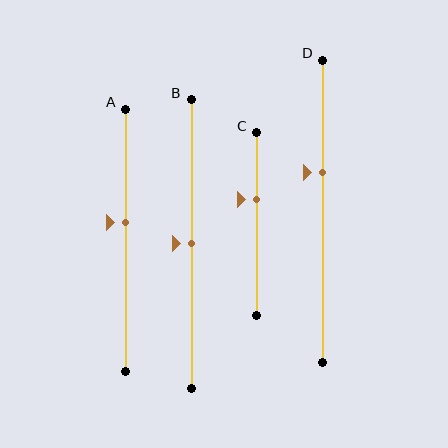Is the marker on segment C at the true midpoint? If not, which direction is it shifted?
No, the marker on segment C is shifted upward by about 13% of the segment length.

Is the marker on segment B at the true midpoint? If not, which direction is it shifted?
Yes, the marker on segment B is at the true midpoint.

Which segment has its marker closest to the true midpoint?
Segment B has its marker closest to the true midpoint.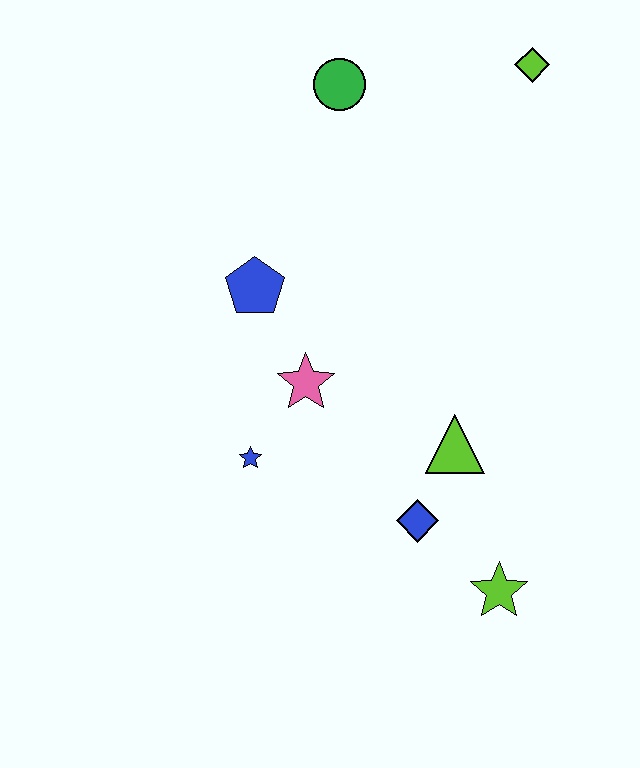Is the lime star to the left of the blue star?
No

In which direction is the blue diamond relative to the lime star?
The blue diamond is to the left of the lime star.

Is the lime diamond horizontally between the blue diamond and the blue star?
No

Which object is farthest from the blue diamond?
The lime diamond is farthest from the blue diamond.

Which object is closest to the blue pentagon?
The pink star is closest to the blue pentagon.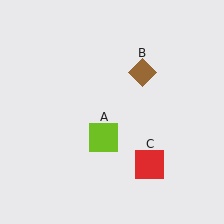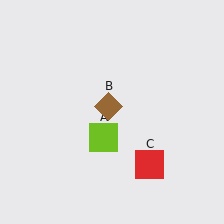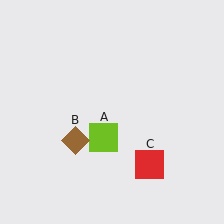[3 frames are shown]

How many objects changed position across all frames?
1 object changed position: brown diamond (object B).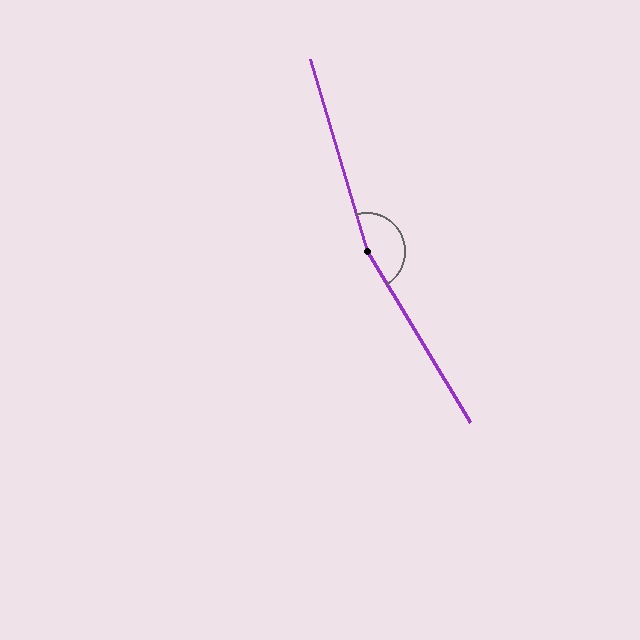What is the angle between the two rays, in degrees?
Approximately 165 degrees.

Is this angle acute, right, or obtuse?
It is obtuse.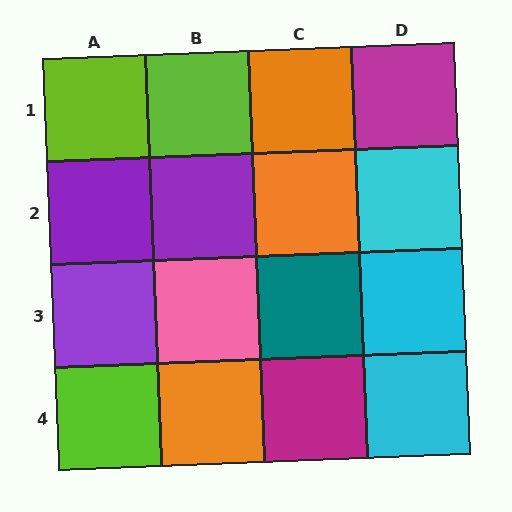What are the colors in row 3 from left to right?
Purple, pink, teal, cyan.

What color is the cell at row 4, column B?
Orange.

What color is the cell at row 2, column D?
Cyan.